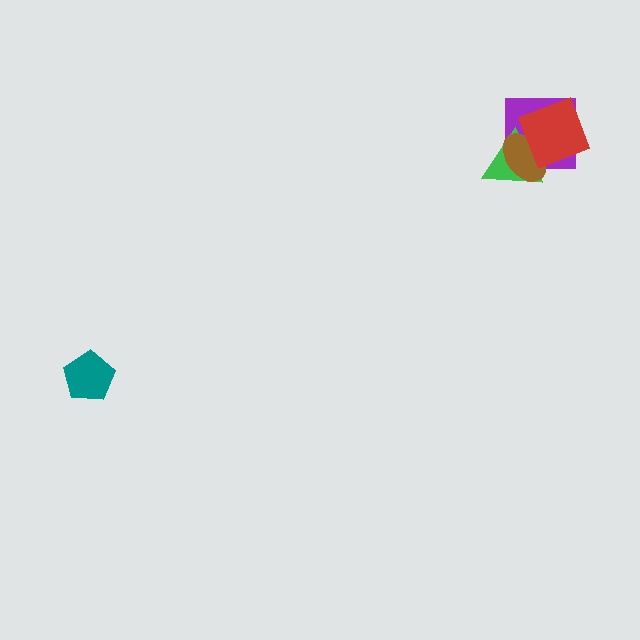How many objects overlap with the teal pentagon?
0 objects overlap with the teal pentagon.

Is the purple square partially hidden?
Yes, it is partially covered by another shape.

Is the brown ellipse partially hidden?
Yes, it is partially covered by another shape.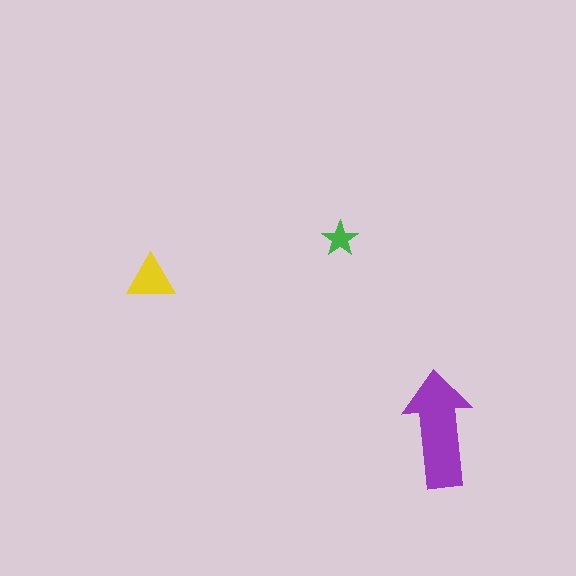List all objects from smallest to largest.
The green star, the yellow triangle, the purple arrow.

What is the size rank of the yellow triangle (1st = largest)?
2nd.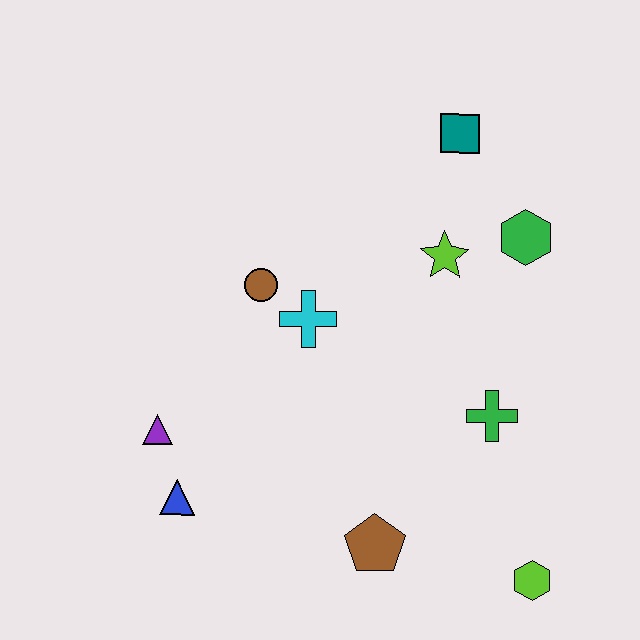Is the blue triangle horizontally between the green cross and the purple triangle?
Yes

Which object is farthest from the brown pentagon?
The teal square is farthest from the brown pentagon.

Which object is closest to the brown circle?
The cyan cross is closest to the brown circle.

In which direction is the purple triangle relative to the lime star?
The purple triangle is to the left of the lime star.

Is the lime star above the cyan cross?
Yes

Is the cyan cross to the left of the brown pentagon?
Yes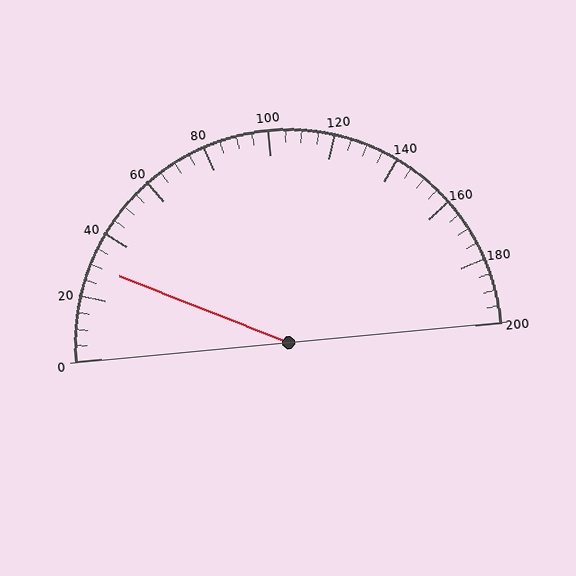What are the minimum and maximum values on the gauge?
The gauge ranges from 0 to 200.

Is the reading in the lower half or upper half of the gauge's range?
The reading is in the lower half of the range (0 to 200).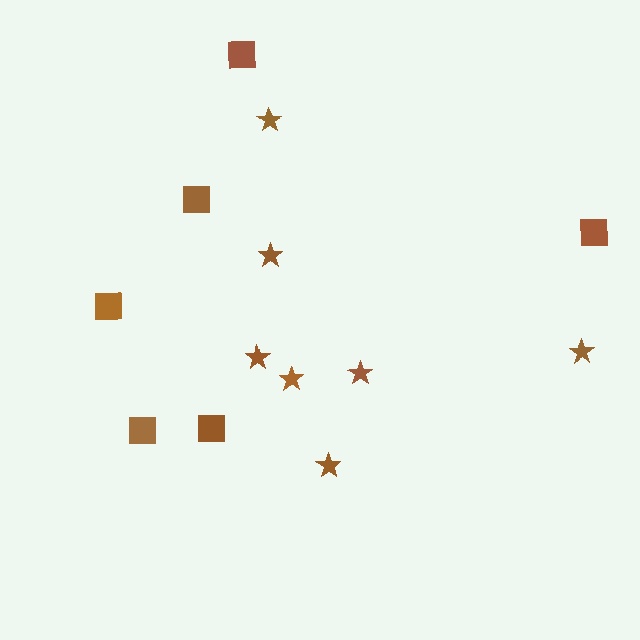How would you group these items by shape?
There are 2 groups: one group of squares (6) and one group of stars (7).